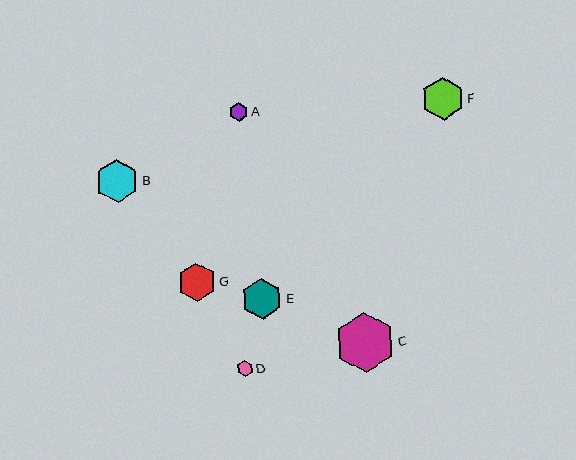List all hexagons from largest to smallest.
From largest to smallest: C, B, F, E, G, A, D.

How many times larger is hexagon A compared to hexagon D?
Hexagon A is approximately 1.2 times the size of hexagon D.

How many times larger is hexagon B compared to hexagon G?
Hexagon B is approximately 1.1 times the size of hexagon G.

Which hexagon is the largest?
Hexagon C is the largest with a size of approximately 60 pixels.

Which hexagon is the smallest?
Hexagon D is the smallest with a size of approximately 16 pixels.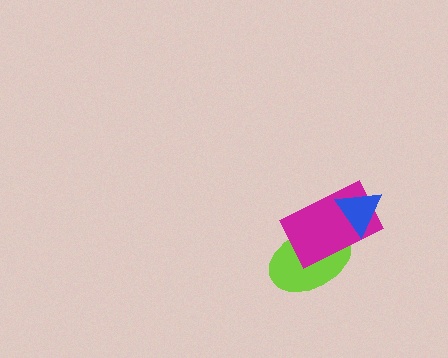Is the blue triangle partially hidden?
No, no other shape covers it.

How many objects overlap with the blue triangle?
1 object overlaps with the blue triangle.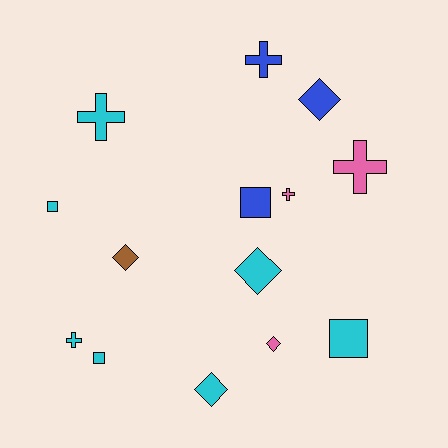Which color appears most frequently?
Cyan, with 7 objects.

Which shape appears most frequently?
Diamond, with 5 objects.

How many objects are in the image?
There are 14 objects.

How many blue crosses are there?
There is 1 blue cross.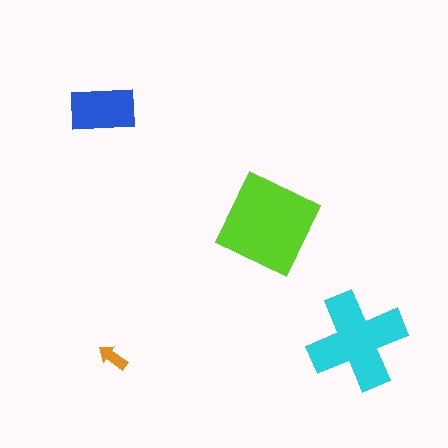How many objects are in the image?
There are 4 objects in the image.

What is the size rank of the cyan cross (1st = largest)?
2nd.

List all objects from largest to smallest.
The lime diamond, the cyan cross, the blue rectangle, the orange arrow.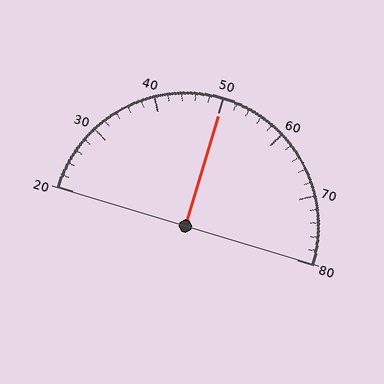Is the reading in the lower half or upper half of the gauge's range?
The reading is in the upper half of the range (20 to 80).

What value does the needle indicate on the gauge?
The needle indicates approximately 50.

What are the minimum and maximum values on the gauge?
The gauge ranges from 20 to 80.